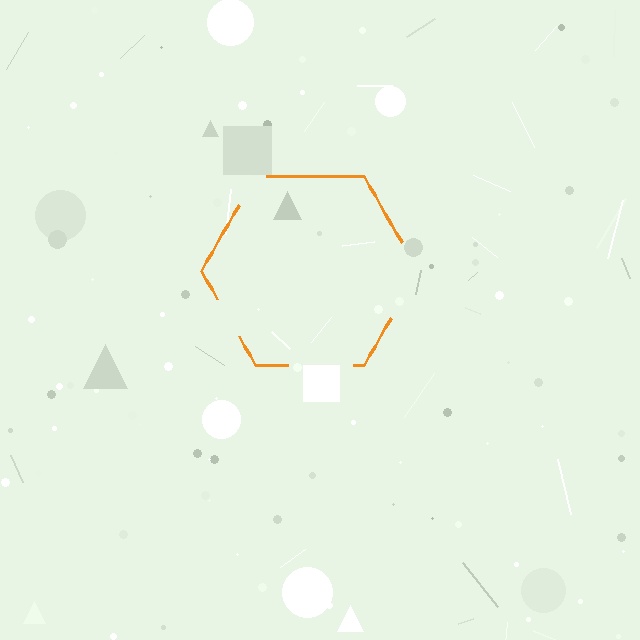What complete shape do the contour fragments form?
The contour fragments form a hexagon.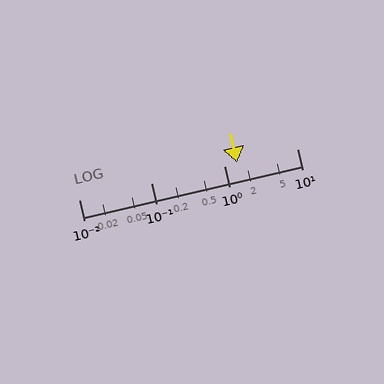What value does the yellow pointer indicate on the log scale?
The pointer indicates approximately 1.5.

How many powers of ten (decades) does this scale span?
The scale spans 3 decades, from 0.01 to 10.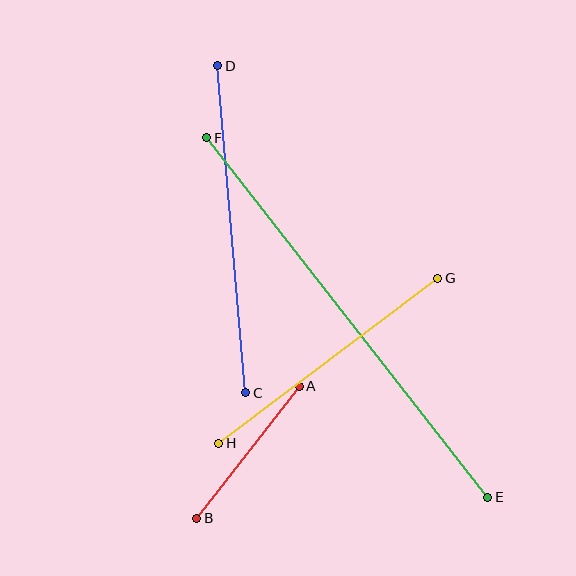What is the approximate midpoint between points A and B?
The midpoint is at approximately (248, 452) pixels.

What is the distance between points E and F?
The distance is approximately 456 pixels.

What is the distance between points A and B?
The distance is approximately 167 pixels.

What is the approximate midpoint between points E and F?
The midpoint is at approximately (347, 318) pixels.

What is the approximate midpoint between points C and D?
The midpoint is at approximately (232, 229) pixels.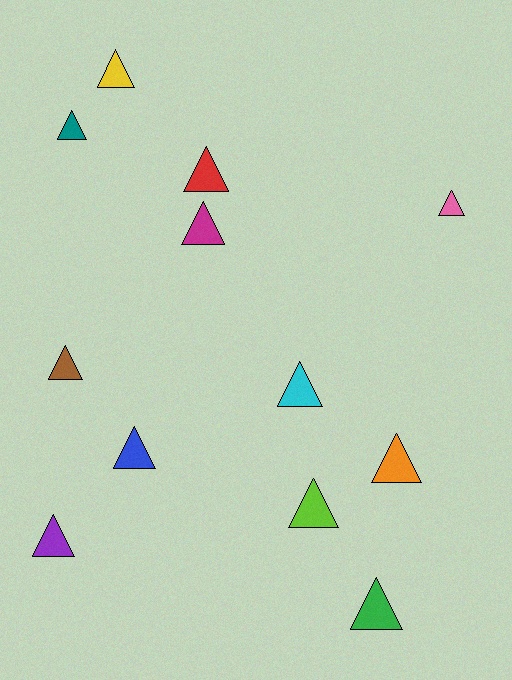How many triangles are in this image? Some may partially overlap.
There are 12 triangles.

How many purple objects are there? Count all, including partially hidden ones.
There is 1 purple object.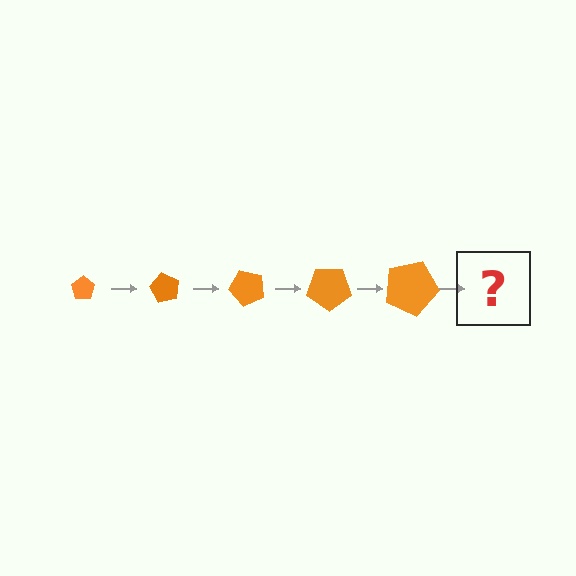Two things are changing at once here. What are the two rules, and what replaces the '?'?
The two rules are that the pentagon grows larger each step and it rotates 60 degrees each step. The '?' should be a pentagon, larger than the previous one and rotated 300 degrees from the start.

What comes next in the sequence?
The next element should be a pentagon, larger than the previous one and rotated 300 degrees from the start.